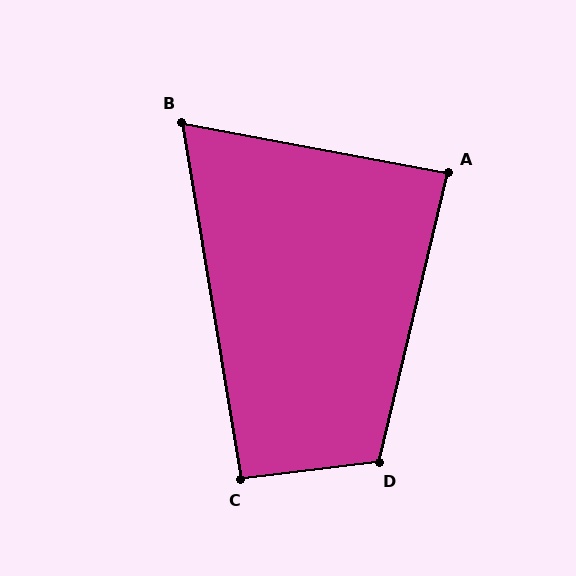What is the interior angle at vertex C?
Approximately 93 degrees (approximately right).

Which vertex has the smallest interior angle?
B, at approximately 70 degrees.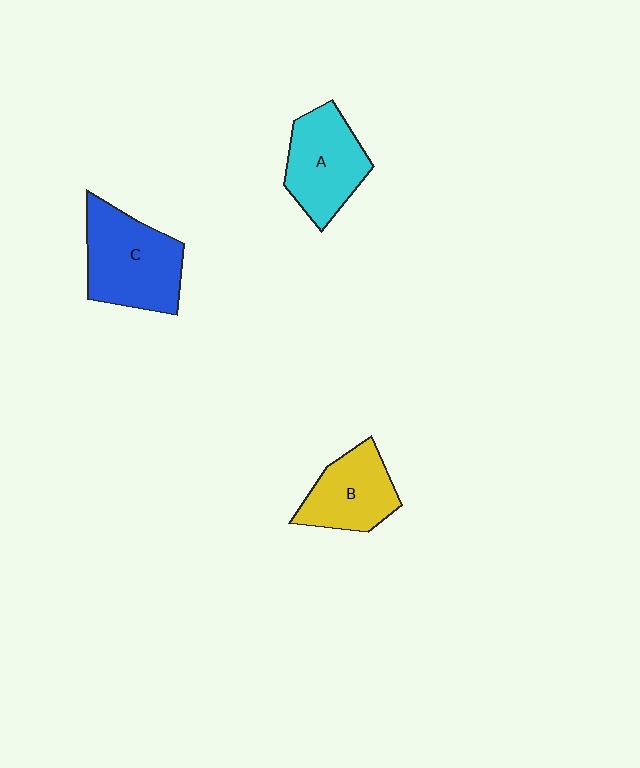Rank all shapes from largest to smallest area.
From largest to smallest: C (blue), A (cyan), B (yellow).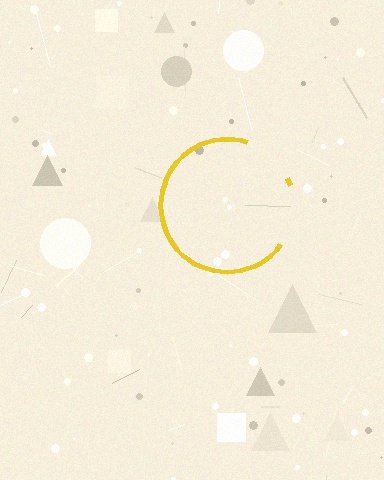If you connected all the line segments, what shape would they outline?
They would outline a circle.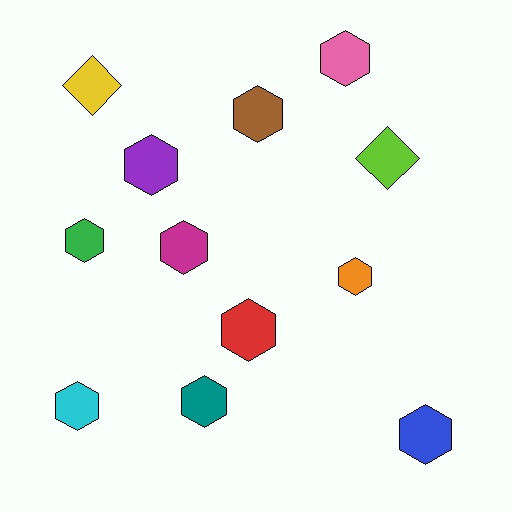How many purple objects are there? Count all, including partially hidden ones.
There is 1 purple object.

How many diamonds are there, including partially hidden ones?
There are 2 diamonds.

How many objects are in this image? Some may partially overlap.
There are 12 objects.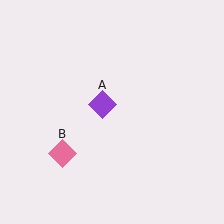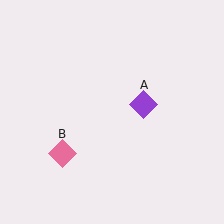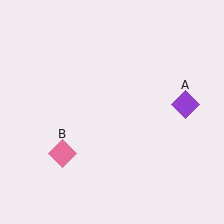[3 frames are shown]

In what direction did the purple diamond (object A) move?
The purple diamond (object A) moved right.